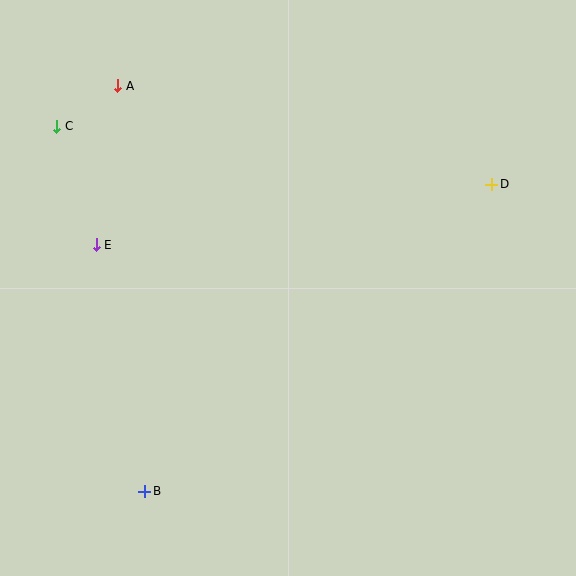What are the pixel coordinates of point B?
Point B is at (145, 491).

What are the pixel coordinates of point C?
Point C is at (57, 126).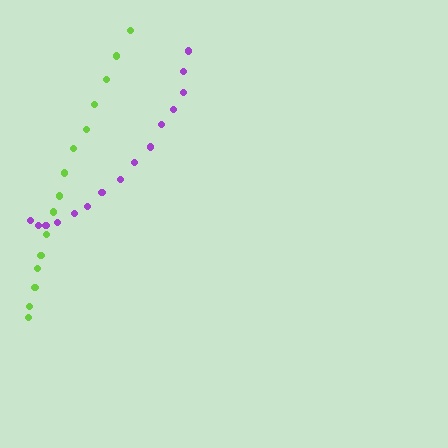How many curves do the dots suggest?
There are 2 distinct paths.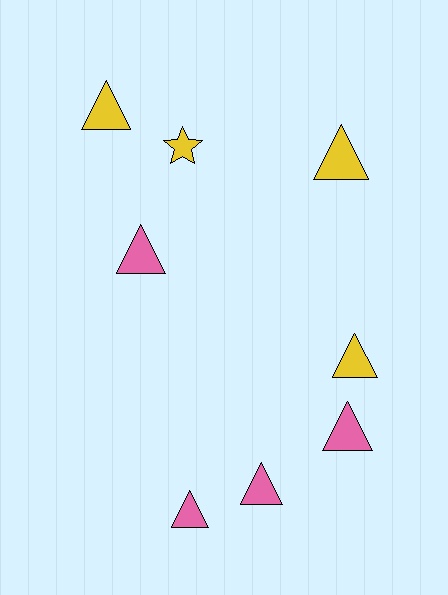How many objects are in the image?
There are 8 objects.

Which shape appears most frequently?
Triangle, with 7 objects.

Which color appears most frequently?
Yellow, with 4 objects.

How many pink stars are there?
There are no pink stars.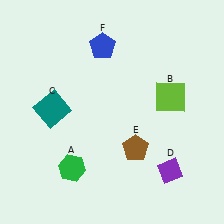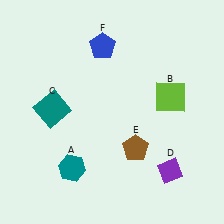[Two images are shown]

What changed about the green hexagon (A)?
In Image 1, A is green. In Image 2, it changed to teal.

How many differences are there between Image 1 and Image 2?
There is 1 difference between the two images.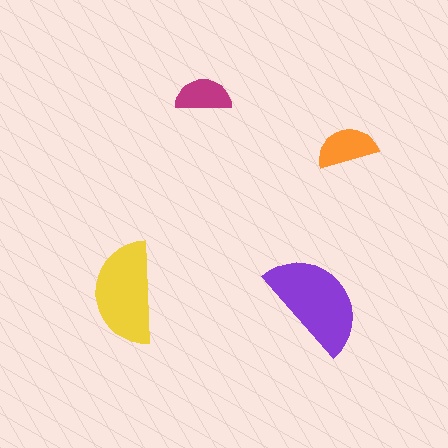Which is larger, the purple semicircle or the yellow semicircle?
The purple one.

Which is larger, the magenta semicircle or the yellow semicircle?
The yellow one.